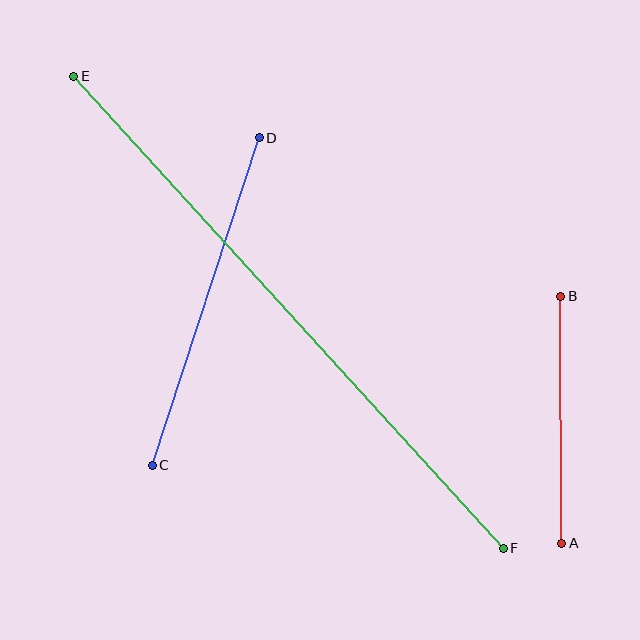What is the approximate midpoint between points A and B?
The midpoint is at approximately (561, 420) pixels.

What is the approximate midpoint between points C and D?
The midpoint is at approximately (206, 302) pixels.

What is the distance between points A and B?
The distance is approximately 247 pixels.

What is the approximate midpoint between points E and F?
The midpoint is at approximately (289, 312) pixels.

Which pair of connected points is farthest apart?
Points E and F are farthest apart.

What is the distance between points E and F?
The distance is approximately 638 pixels.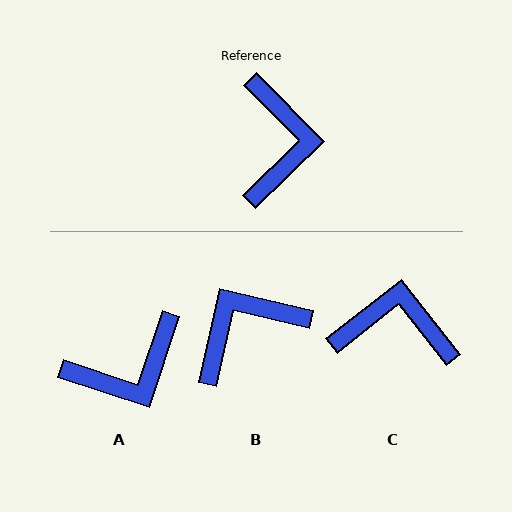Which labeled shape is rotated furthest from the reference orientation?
B, about 122 degrees away.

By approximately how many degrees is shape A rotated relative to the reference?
Approximately 63 degrees clockwise.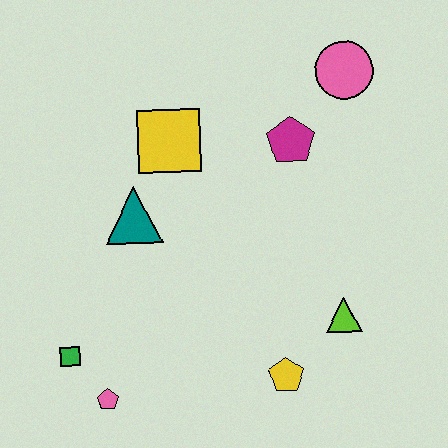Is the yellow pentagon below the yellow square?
Yes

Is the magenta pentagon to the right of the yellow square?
Yes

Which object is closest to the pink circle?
The magenta pentagon is closest to the pink circle.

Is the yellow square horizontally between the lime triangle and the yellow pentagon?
No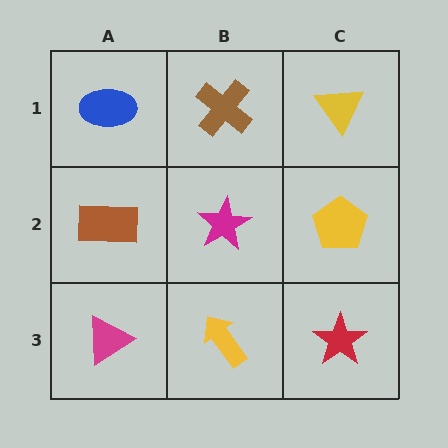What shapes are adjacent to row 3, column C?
A yellow pentagon (row 2, column C), a yellow arrow (row 3, column B).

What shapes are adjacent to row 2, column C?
A yellow triangle (row 1, column C), a red star (row 3, column C), a magenta star (row 2, column B).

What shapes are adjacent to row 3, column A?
A brown rectangle (row 2, column A), a yellow arrow (row 3, column B).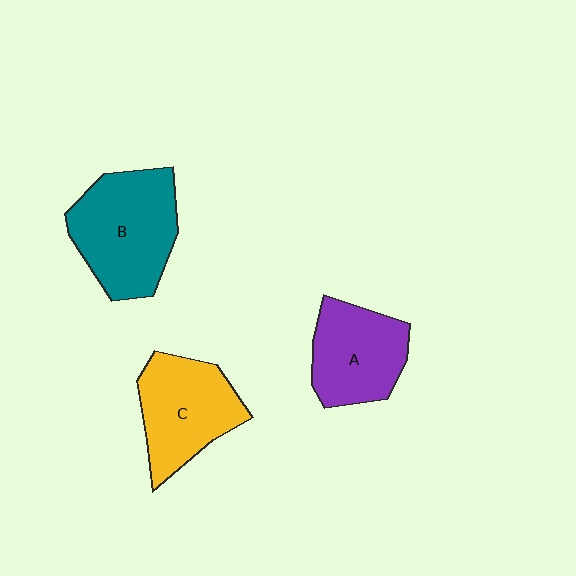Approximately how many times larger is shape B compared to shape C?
Approximately 1.2 times.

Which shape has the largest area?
Shape B (teal).